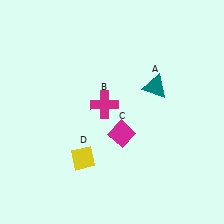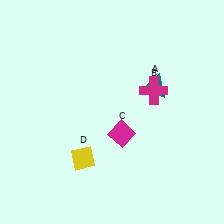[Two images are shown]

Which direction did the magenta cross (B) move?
The magenta cross (B) moved right.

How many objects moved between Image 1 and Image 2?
1 object moved between the two images.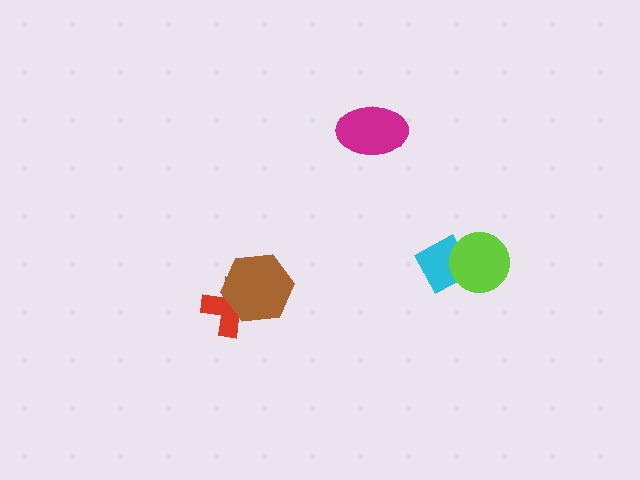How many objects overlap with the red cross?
1 object overlaps with the red cross.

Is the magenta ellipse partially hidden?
No, no other shape covers it.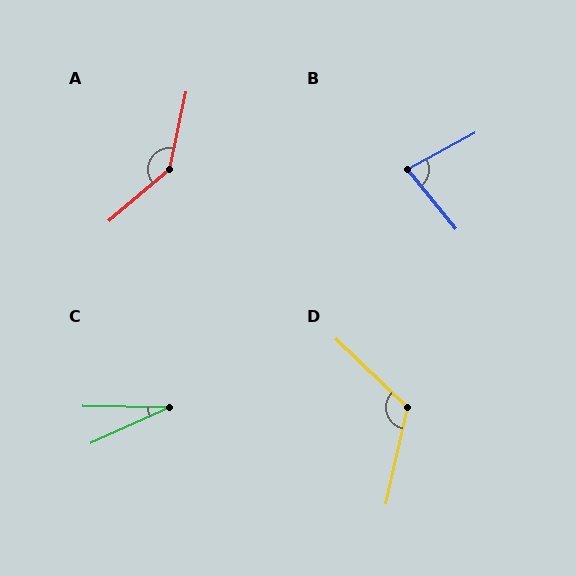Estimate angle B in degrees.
Approximately 79 degrees.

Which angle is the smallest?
C, at approximately 25 degrees.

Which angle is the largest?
A, at approximately 143 degrees.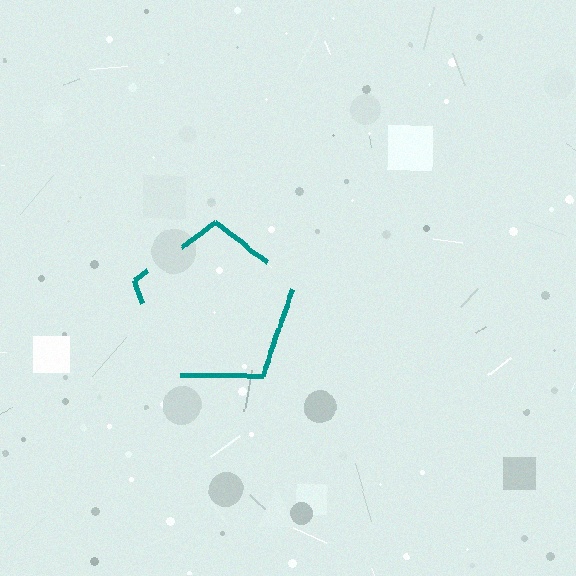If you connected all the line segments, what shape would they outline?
They would outline a pentagon.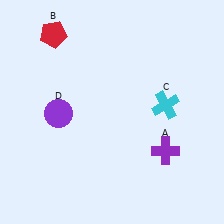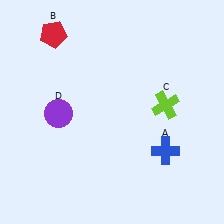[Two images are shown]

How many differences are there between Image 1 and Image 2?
There are 2 differences between the two images.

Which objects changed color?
A changed from purple to blue. C changed from cyan to lime.